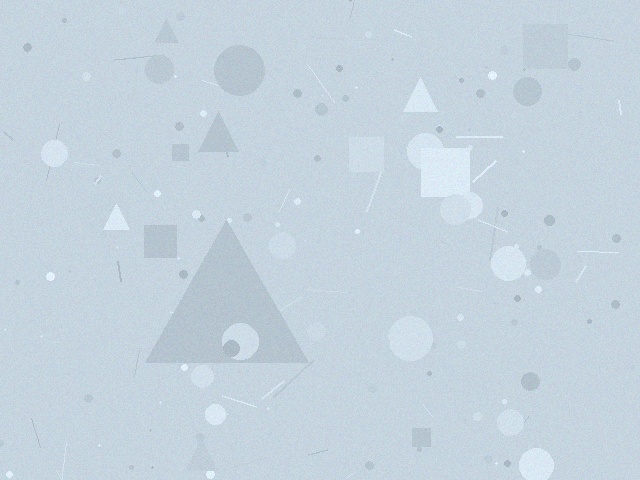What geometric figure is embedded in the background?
A triangle is embedded in the background.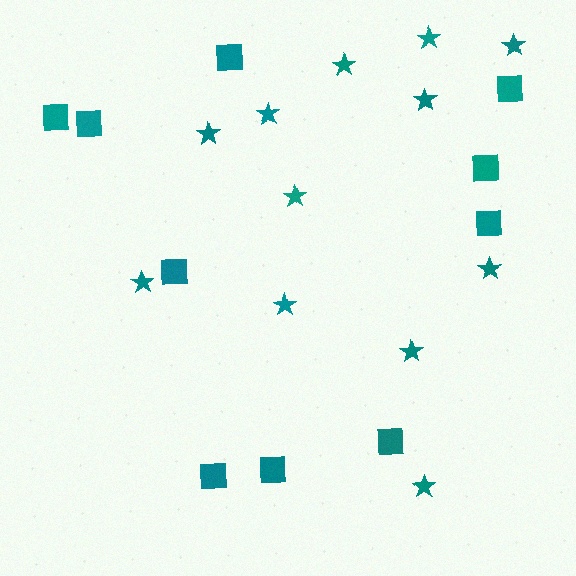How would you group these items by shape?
There are 2 groups: one group of stars (12) and one group of squares (10).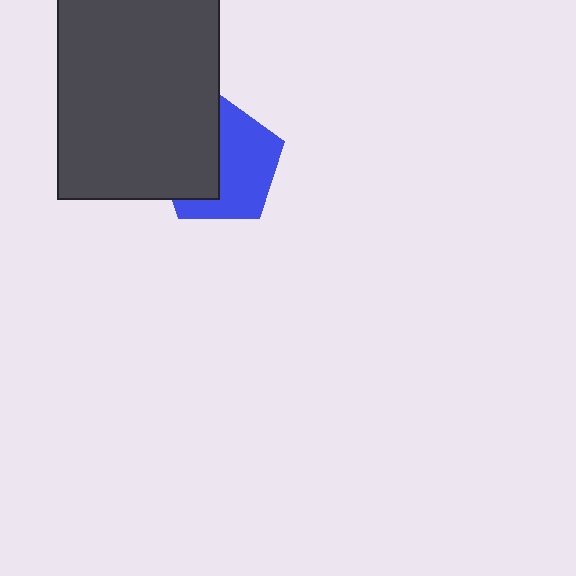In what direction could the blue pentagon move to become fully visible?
The blue pentagon could move right. That would shift it out from behind the dark gray rectangle entirely.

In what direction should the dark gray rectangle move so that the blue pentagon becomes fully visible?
The dark gray rectangle should move left. That is the shortest direction to clear the overlap and leave the blue pentagon fully visible.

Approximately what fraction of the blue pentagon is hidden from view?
Roughly 43% of the blue pentagon is hidden behind the dark gray rectangle.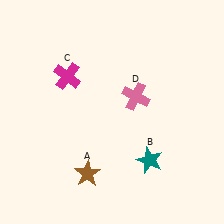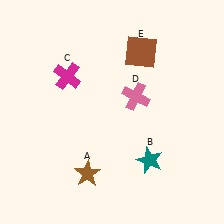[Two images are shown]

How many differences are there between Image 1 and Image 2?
There is 1 difference between the two images.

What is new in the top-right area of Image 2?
A brown square (E) was added in the top-right area of Image 2.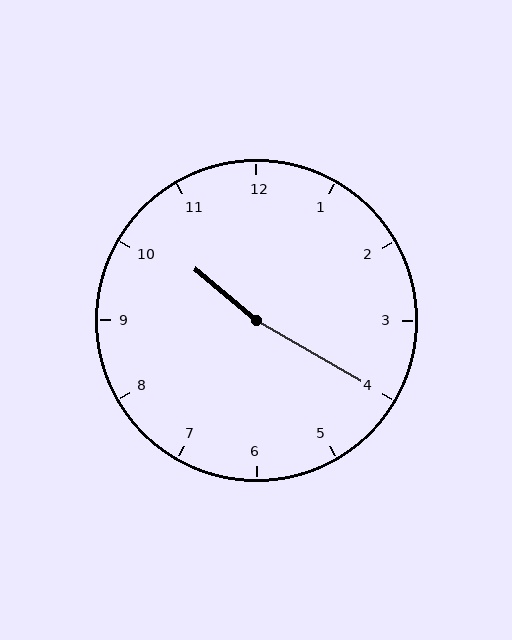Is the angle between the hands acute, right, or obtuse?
It is obtuse.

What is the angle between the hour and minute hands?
Approximately 170 degrees.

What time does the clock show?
10:20.